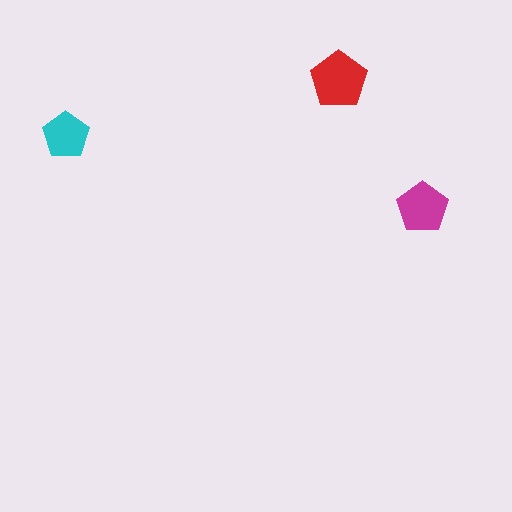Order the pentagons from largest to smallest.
the red one, the magenta one, the cyan one.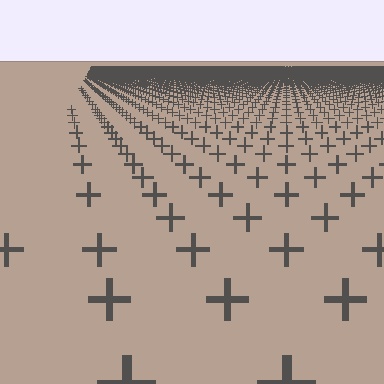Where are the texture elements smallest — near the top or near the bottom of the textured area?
Near the top.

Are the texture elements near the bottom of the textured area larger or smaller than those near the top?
Larger. Near the bottom, elements are closer to the viewer and appear at a bigger on-screen size.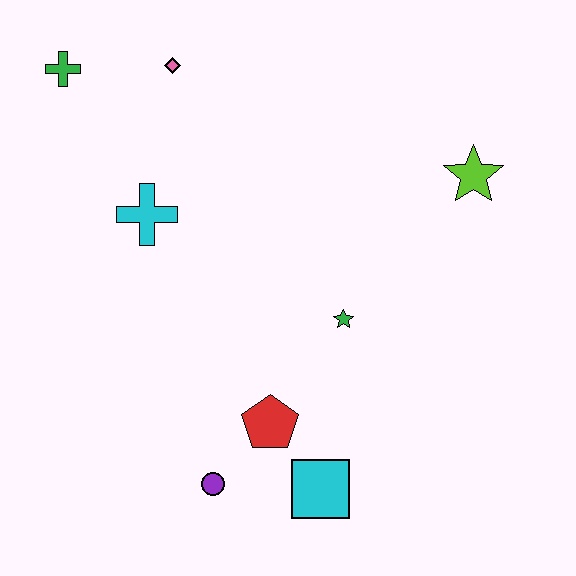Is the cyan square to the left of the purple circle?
No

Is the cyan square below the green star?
Yes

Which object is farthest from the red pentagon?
The green cross is farthest from the red pentagon.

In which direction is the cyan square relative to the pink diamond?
The cyan square is below the pink diamond.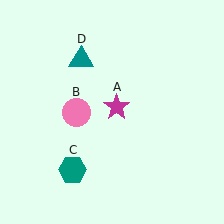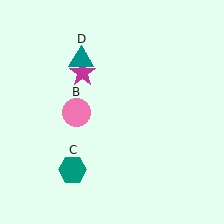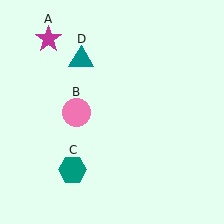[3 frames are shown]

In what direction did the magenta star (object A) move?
The magenta star (object A) moved up and to the left.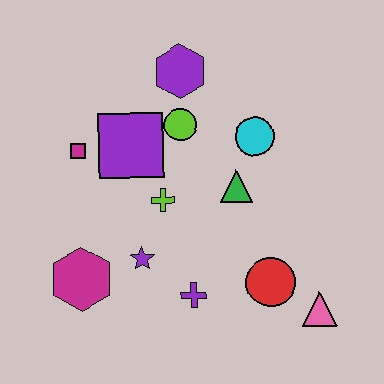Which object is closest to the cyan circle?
The green triangle is closest to the cyan circle.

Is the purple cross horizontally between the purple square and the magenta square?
No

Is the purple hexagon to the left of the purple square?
No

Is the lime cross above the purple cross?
Yes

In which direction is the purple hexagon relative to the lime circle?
The purple hexagon is above the lime circle.